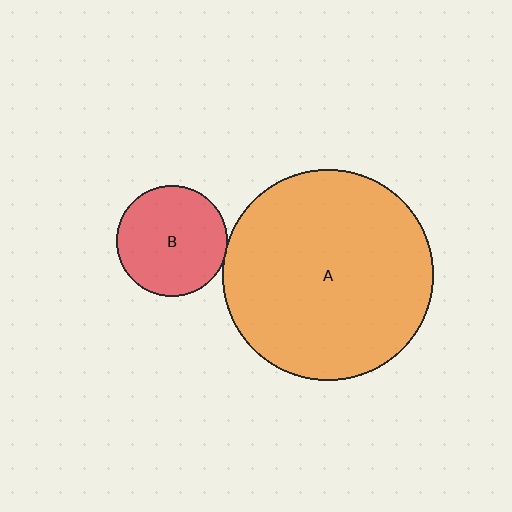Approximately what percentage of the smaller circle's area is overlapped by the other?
Approximately 5%.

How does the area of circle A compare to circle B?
Approximately 3.6 times.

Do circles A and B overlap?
Yes.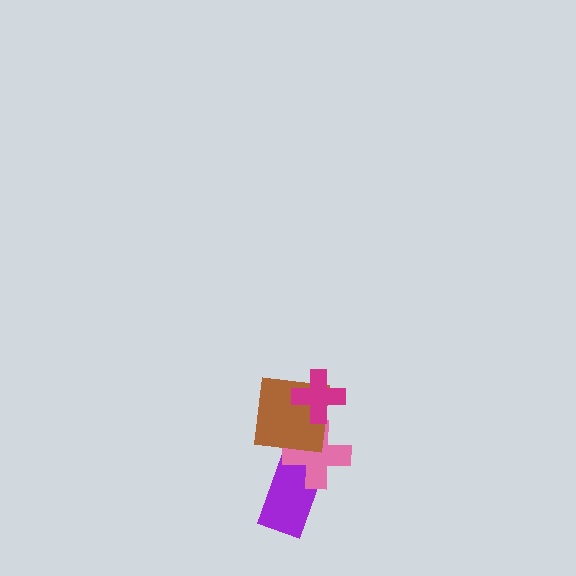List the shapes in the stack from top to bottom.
From top to bottom: the magenta cross, the brown square, the pink cross, the purple rectangle.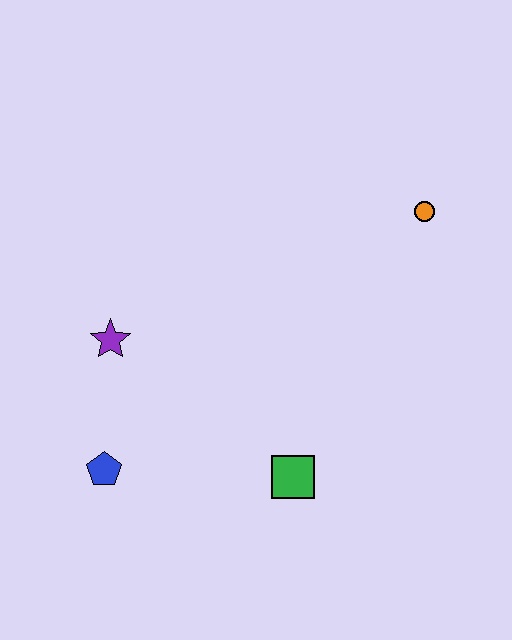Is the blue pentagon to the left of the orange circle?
Yes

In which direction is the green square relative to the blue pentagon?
The green square is to the right of the blue pentagon.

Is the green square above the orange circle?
No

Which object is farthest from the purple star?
The orange circle is farthest from the purple star.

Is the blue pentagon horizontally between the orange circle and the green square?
No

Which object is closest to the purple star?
The blue pentagon is closest to the purple star.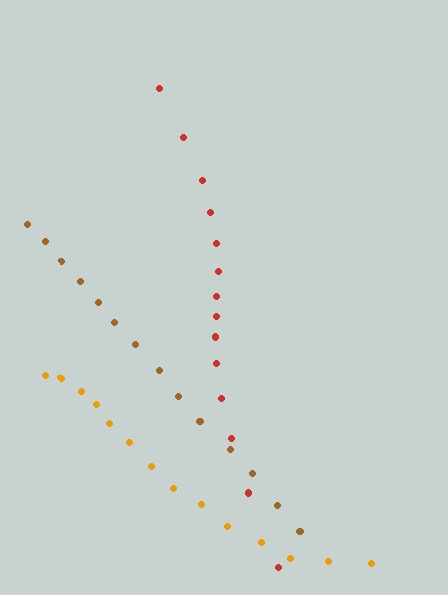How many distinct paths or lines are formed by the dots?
There are 3 distinct paths.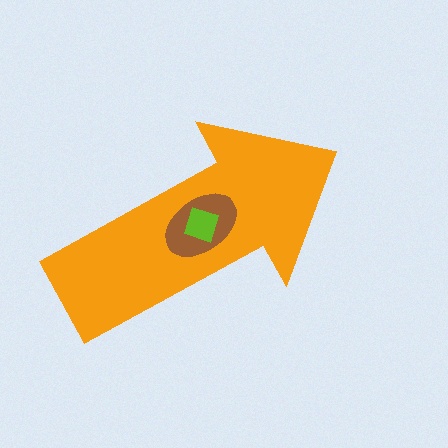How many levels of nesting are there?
3.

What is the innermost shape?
The lime diamond.